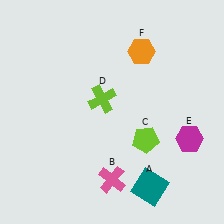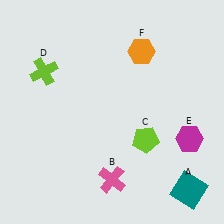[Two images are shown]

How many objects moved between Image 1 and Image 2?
2 objects moved between the two images.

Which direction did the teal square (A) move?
The teal square (A) moved right.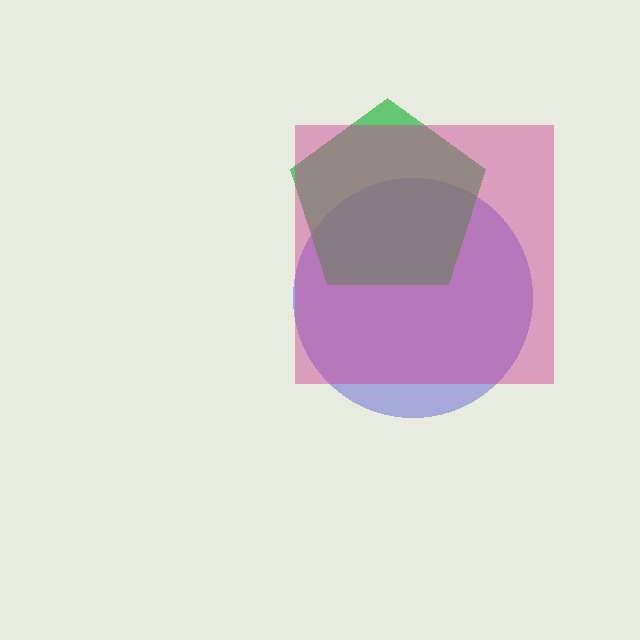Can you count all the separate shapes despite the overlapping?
Yes, there are 3 separate shapes.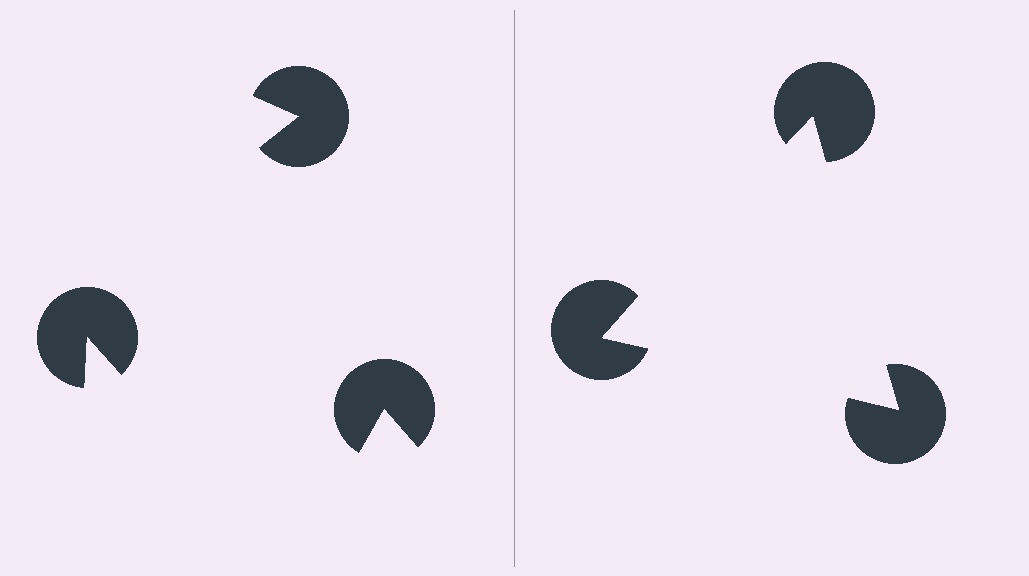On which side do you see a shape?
An illusory triangle appears on the right side. On the left side the wedge cuts are rotated, so no coherent shape forms.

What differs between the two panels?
The pac-man discs are positioned identically on both sides; only the wedge orientations differ. On the right they align to a triangle; on the left they are misaligned.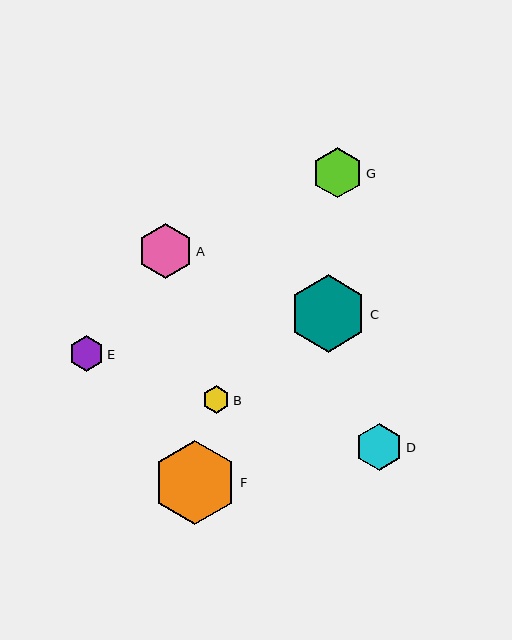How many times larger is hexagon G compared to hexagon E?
Hexagon G is approximately 1.4 times the size of hexagon E.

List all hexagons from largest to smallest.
From largest to smallest: F, C, A, G, D, E, B.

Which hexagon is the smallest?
Hexagon B is the smallest with a size of approximately 27 pixels.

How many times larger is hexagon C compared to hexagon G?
Hexagon C is approximately 1.5 times the size of hexagon G.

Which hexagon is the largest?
Hexagon F is the largest with a size of approximately 84 pixels.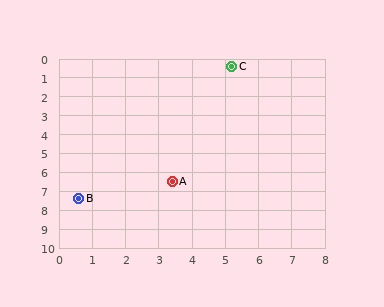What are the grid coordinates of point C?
Point C is at approximately (5.2, 0.4).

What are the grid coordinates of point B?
Point B is at approximately (0.6, 7.4).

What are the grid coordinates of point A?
Point A is at approximately (3.4, 6.5).